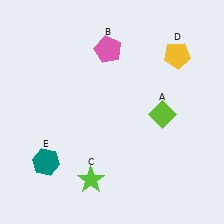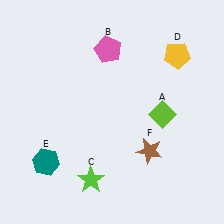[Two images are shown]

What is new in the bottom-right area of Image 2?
A brown star (F) was added in the bottom-right area of Image 2.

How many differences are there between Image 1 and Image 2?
There is 1 difference between the two images.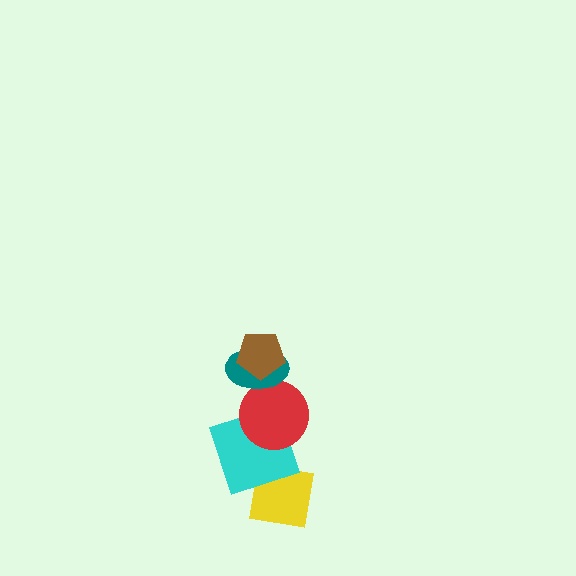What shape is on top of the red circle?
The teal ellipse is on top of the red circle.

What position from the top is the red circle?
The red circle is 3rd from the top.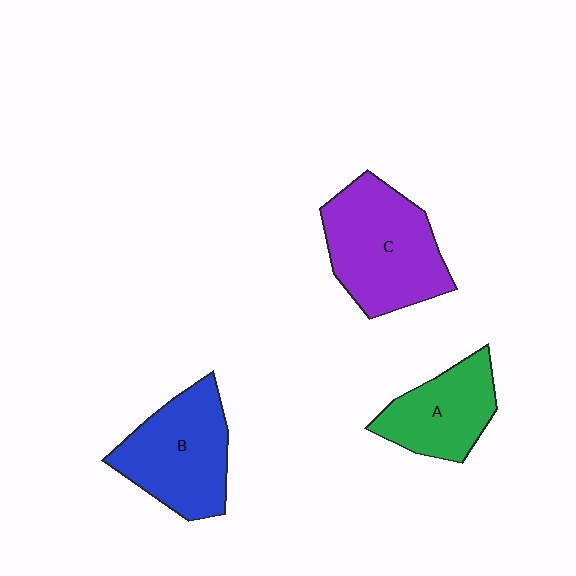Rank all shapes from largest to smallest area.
From largest to smallest: C (purple), B (blue), A (green).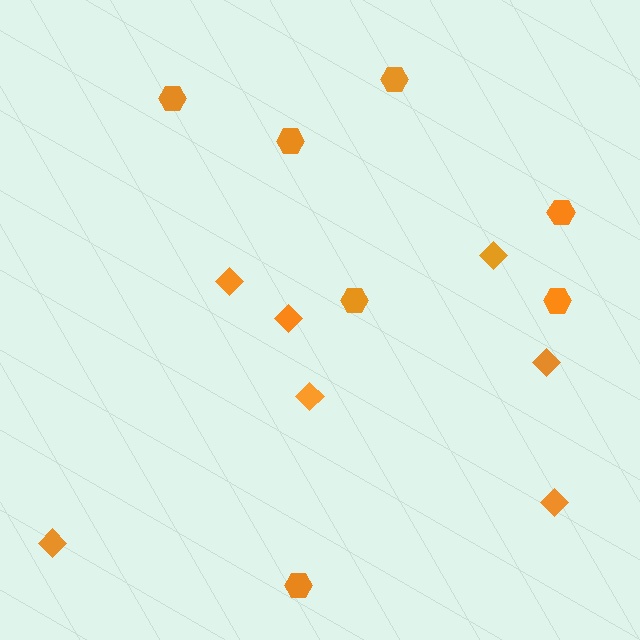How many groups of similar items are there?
There are 2 groups: one group of hexagons (7) and one group of diamonds (7).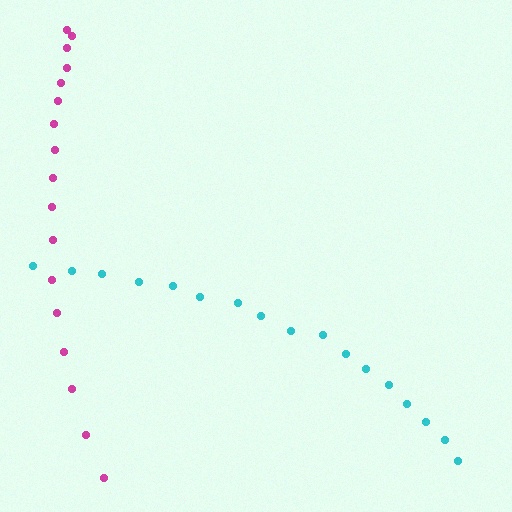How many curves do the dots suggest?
There are 2 distinct paths.